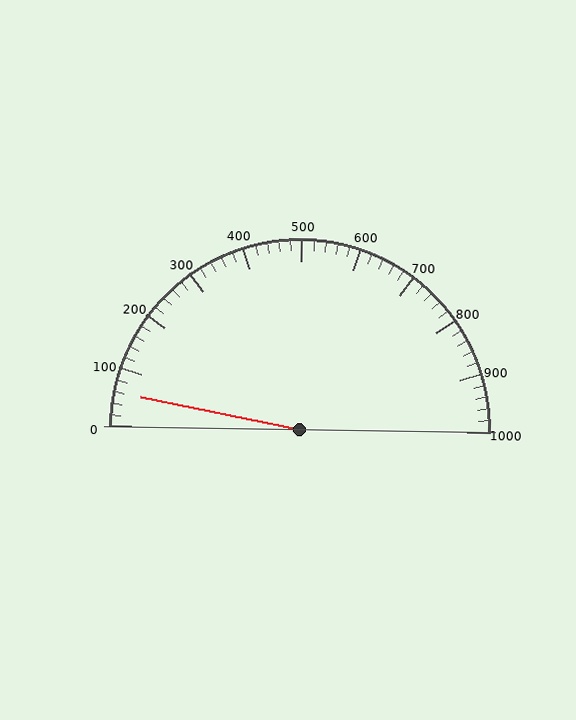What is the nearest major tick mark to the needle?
The nearest major tick mark is 100.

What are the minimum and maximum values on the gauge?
The gauge ranges from 0 to 1000.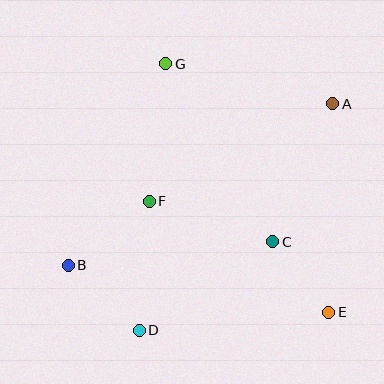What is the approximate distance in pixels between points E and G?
The distance between E and G is approximately 297 pixels.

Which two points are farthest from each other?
Points A and B are farthest from each other.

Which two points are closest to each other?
Points C and E are closest to each other.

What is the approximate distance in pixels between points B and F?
The distance between B and F is approximately 104 pixels.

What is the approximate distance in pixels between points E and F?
The distance between E and F is approximately 211 pixels.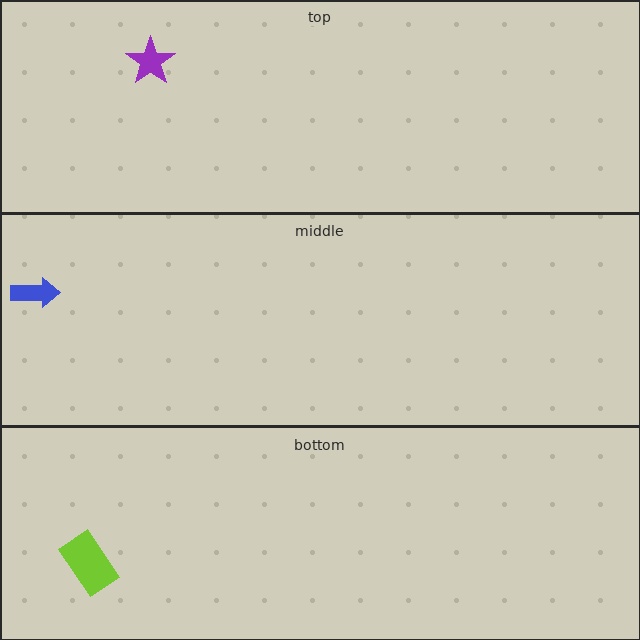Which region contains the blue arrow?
The middle region.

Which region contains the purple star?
The top region.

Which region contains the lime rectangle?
The bottom region.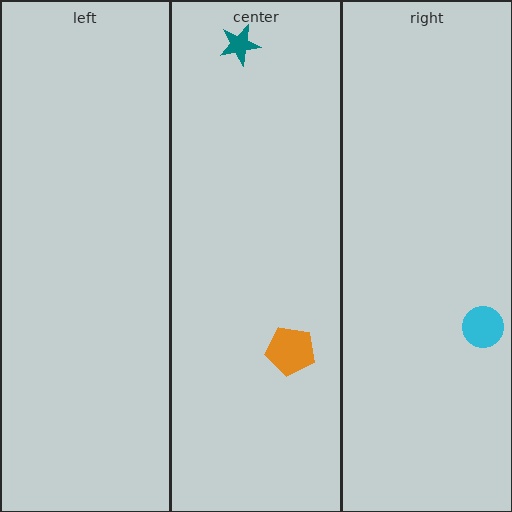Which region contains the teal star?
The center region.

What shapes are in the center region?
The teal star, the orange pentagon.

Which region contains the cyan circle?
The right region.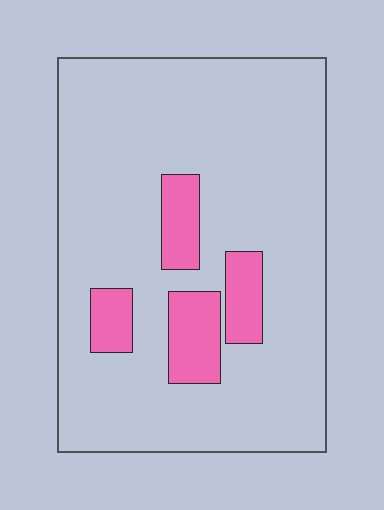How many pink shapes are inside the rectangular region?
4.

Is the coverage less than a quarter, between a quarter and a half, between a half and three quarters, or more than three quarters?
Less than a quarter.